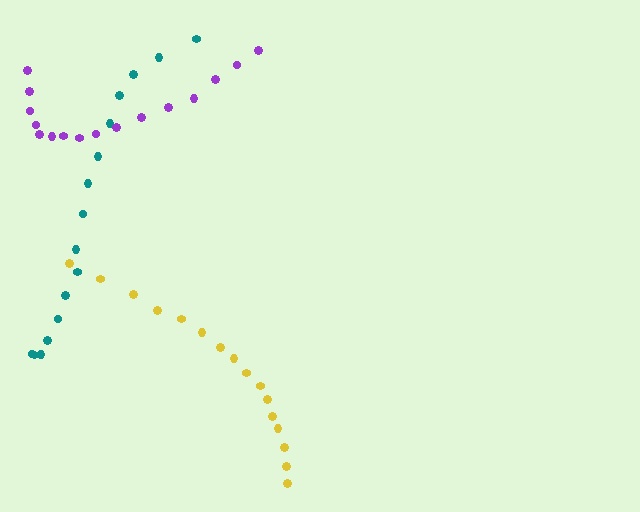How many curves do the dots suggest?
There are 3 distinct paths.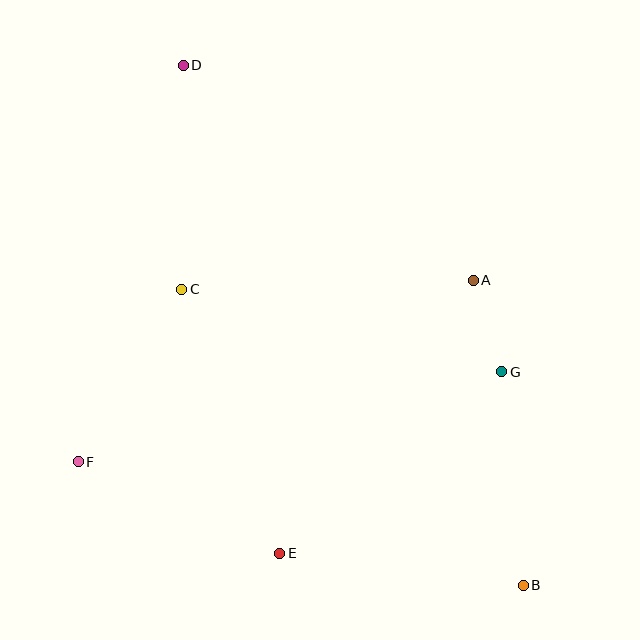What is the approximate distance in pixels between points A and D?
The distance between A and D is approximately 361 pixels.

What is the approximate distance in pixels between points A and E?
The distance between A and E is approximately 334 pixels.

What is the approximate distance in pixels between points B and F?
The distance between B and F is approximately 462 pixels.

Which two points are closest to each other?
Points A and G are closest to each other.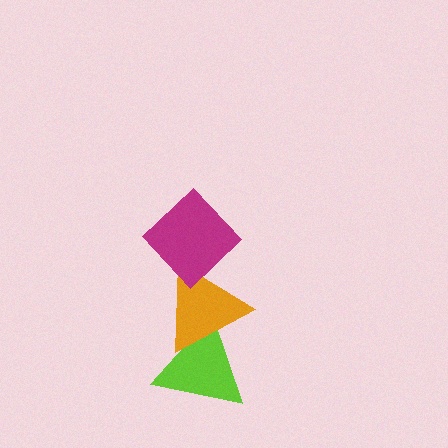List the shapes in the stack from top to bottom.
From top to bottom: the magenta diamond, the orange triangle, the lime triangle.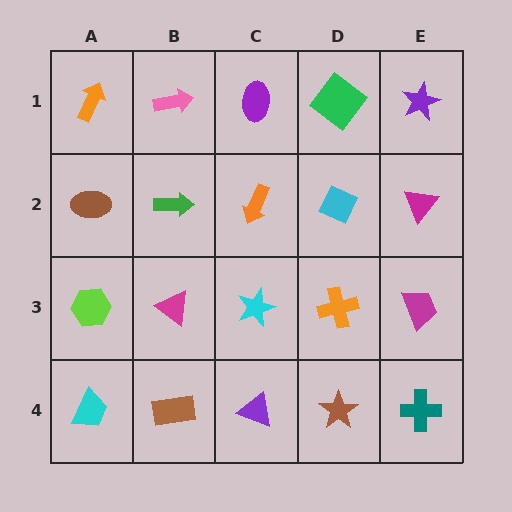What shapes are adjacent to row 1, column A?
A brown ellipse (row 2, column A), a pink arrow (row 1, column B).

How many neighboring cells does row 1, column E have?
2.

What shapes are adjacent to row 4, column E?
A magenta trapezoid (row 3, column E), a brown star (row 4, column D).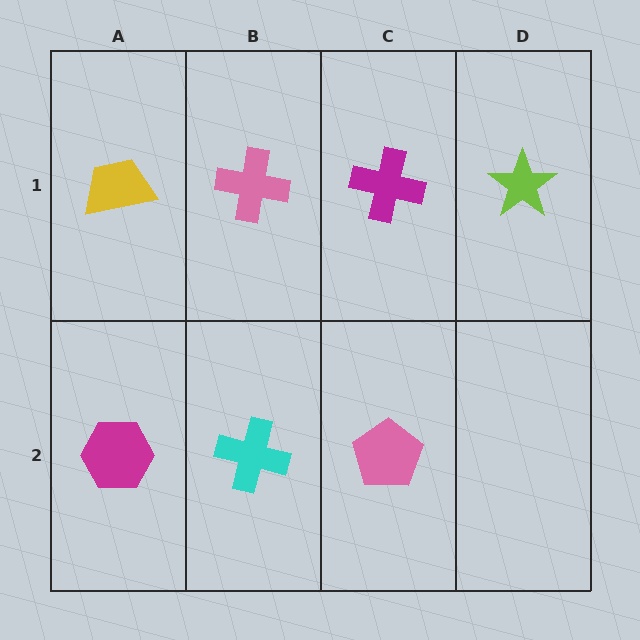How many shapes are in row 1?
4 shapes.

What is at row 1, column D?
A lime star.